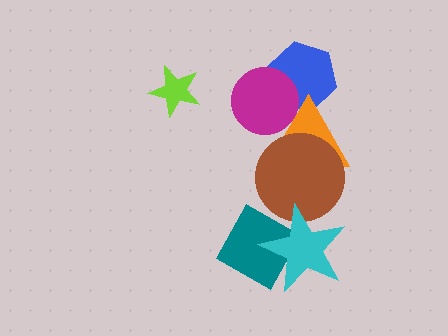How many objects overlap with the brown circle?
2 objects overlap with the brown circle.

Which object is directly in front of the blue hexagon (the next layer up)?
The orange triangle is directly in front of the blue hexagon.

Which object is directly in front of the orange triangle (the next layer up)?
The brown circle is directly in front of the orange triangle.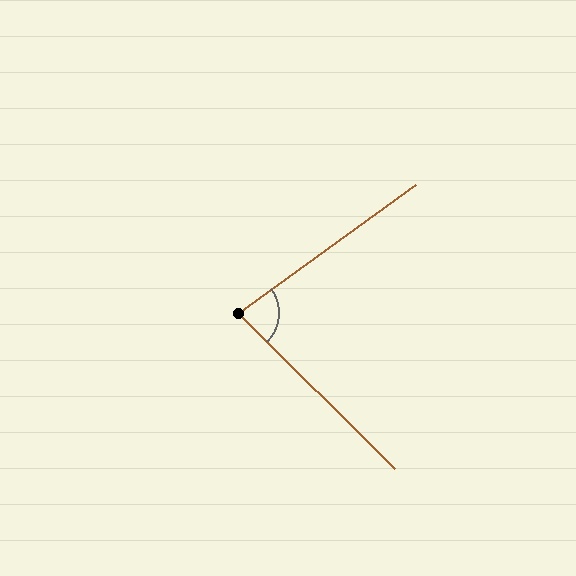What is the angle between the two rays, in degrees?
Approximately 81 degrees.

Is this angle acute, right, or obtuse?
It is acute.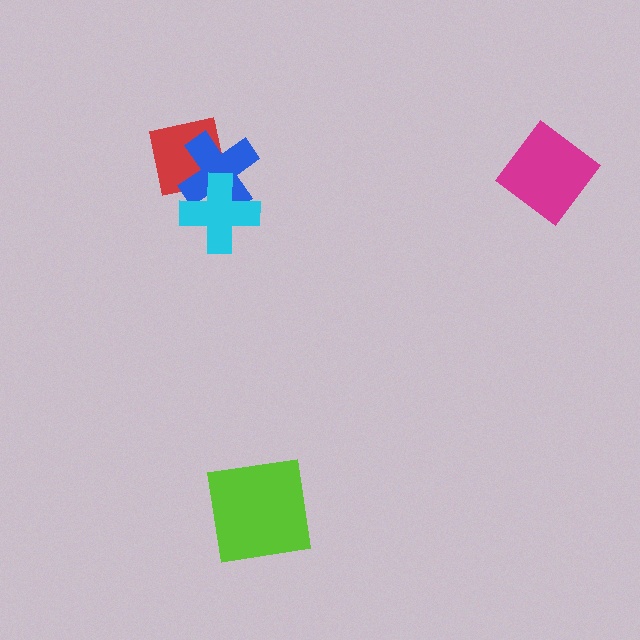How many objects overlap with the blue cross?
2 objects overlap with the blue cross.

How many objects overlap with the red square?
2 objects overlap with the red square.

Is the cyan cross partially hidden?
No, no other shape covers it.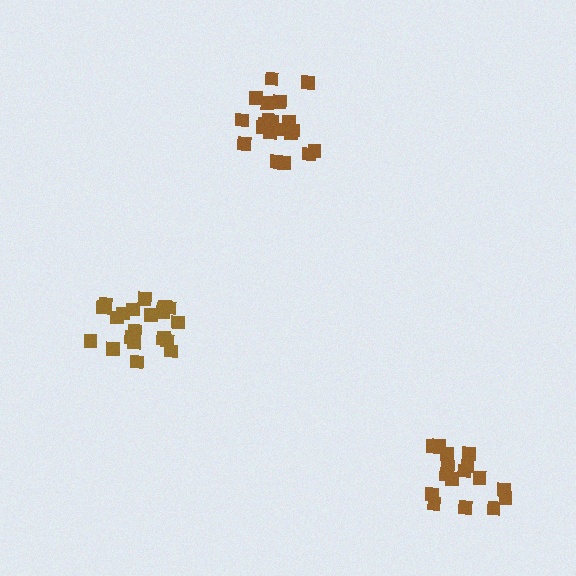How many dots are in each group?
Group 1: 20 dots, Group 2: 20 dots, Group 3: 16 dots (56 total).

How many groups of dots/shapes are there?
There are 3 groups.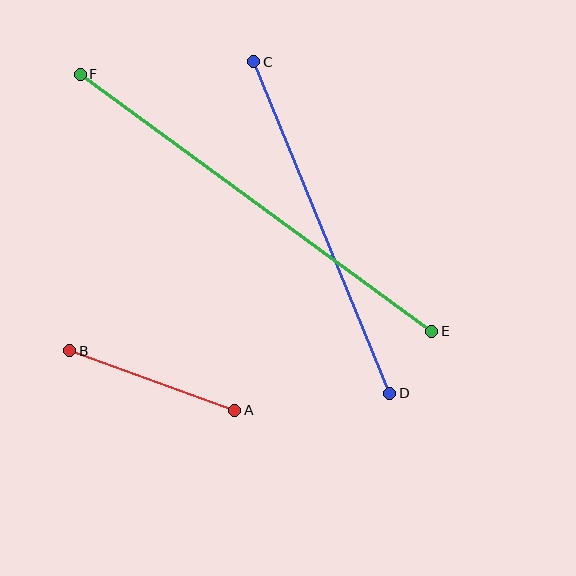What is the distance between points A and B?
The distance is approximately 175 pixels.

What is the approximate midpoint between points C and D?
The midpoint is at approximately (322, 227) pixels.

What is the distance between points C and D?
The distance is approximately 358 pixels.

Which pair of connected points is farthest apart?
Points E and F are farthest apart.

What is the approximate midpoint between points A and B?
The midpoint is at approximately (152, 380) pixels.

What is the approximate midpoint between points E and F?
The midpoint is at approximately (256, 203) pixels.